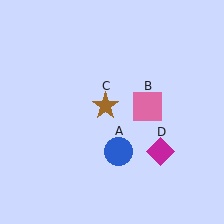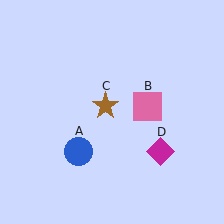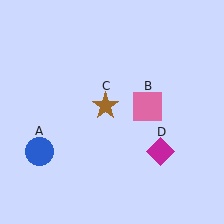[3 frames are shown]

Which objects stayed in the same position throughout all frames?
Pink square (object B) and brown star (object C) and magenta diamond (object D) remained stationary.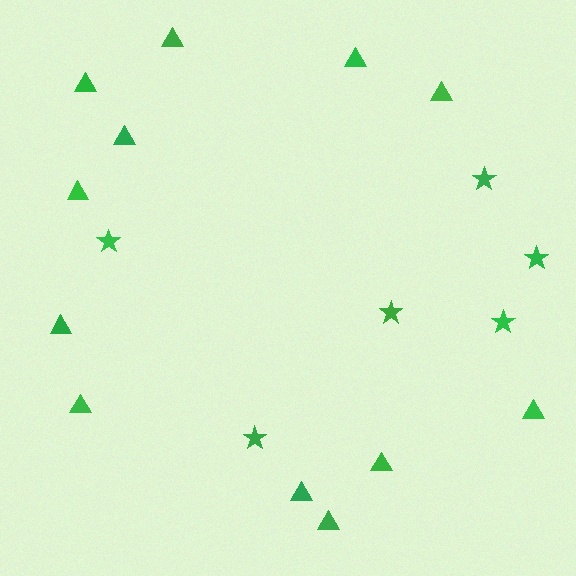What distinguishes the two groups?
There are 2 groups: one group of stars (6) and one group of triangles (12).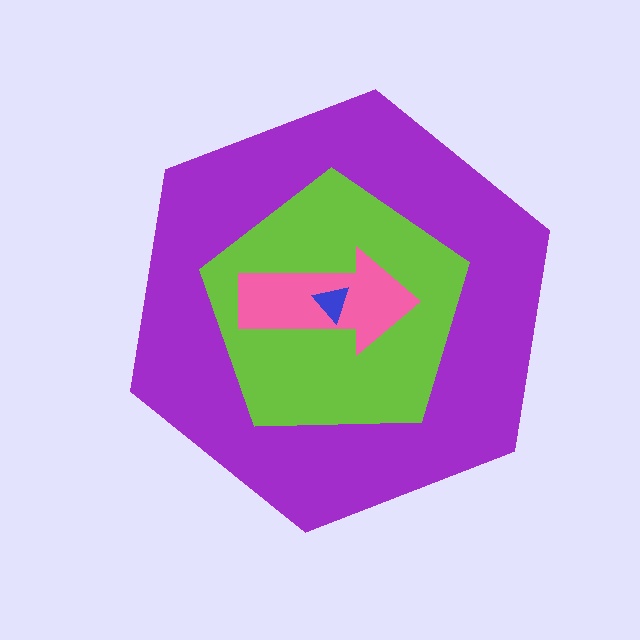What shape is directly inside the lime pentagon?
The pink arrow.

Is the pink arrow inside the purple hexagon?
Yes.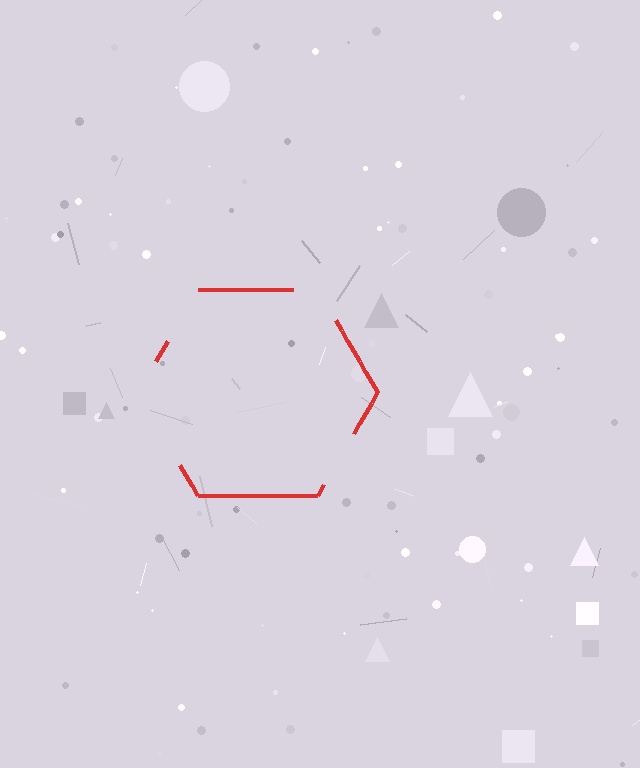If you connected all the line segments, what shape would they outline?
They would outline a hexagon.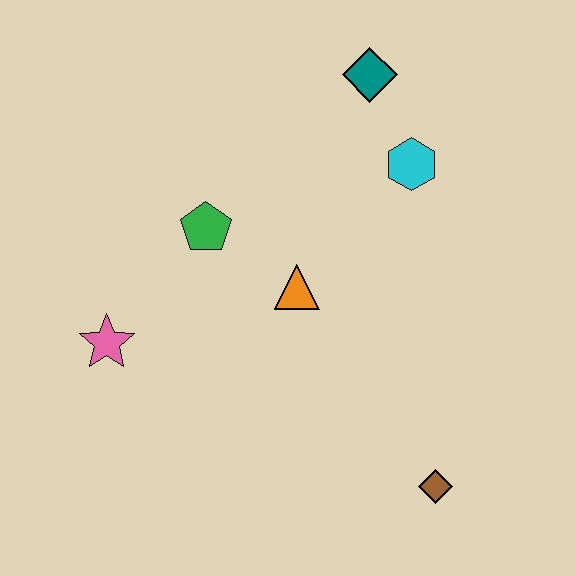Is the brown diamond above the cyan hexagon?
No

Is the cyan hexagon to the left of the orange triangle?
No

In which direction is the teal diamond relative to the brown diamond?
The teal diamond is above the brown diamond.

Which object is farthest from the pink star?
The teal diamond is farthest from the pink star.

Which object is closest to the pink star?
The green pentagon is closest to the pink star.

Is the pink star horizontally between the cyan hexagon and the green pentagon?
No